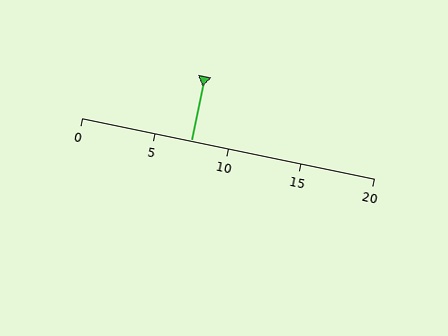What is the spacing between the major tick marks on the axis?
The major ticks are spaced 5 apart.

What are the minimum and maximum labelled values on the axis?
The axis runs from 0 to 20.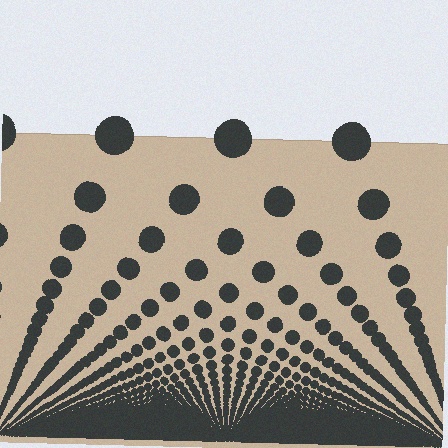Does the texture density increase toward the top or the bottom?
Density increases toward the bottom.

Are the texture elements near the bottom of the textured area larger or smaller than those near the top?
Smaller. The gradient is inverted — elements near the bottom are smaller and denser.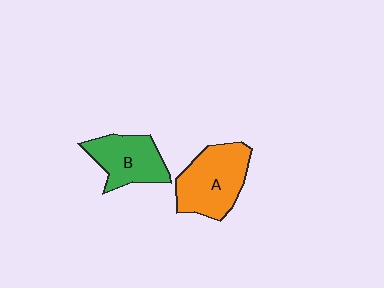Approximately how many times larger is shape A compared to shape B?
Approximately 1.3 times.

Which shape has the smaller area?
Shape B (green).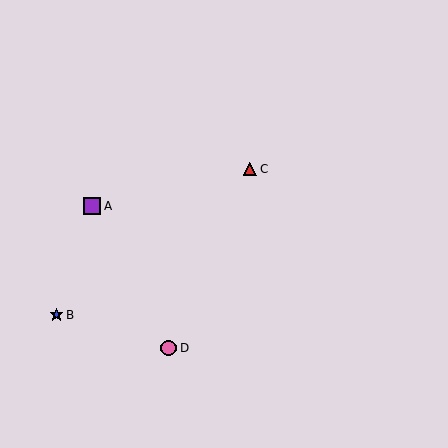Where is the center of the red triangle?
The center of the red triangle is at (250, 169).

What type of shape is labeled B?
Shape B is a blue star.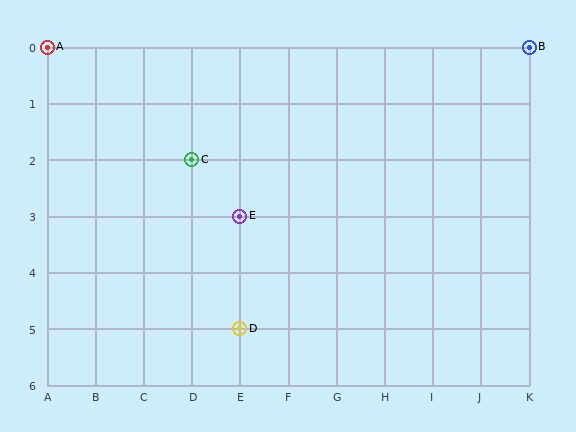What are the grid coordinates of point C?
Point C is at grid coordinates (D, 2).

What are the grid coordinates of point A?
Point A is at grid coordinates (A, 0).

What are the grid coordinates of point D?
Point D is at grid coordinates (E, 5).